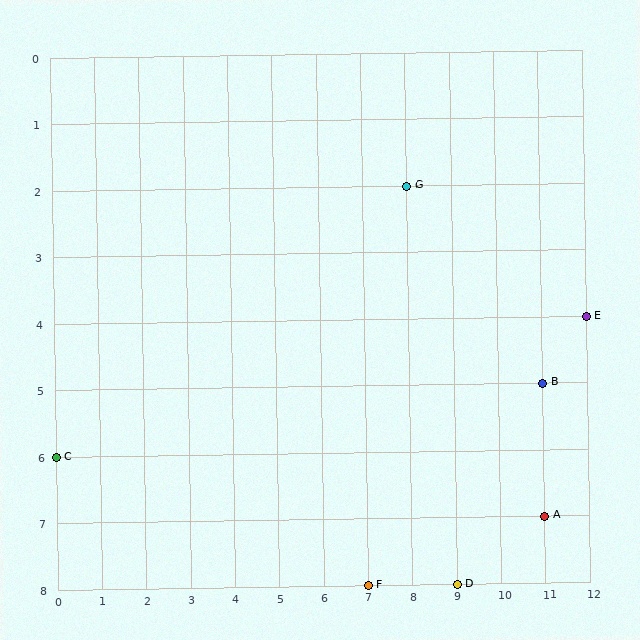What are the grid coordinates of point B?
Point B is at grid coordinates (11, 5).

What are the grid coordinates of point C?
Point C is at grid coordinates (0, 6).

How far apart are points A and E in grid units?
Points A and E are 1 column and 3 rows apart (about 3.2 grid units diagonally).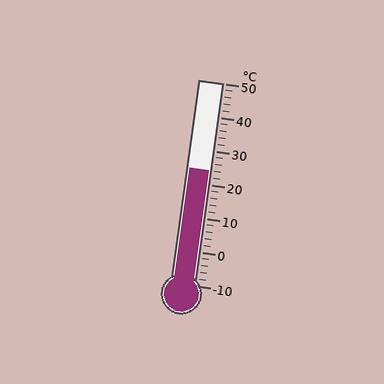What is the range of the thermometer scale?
The thermometer scale ranges from -10°C to 50°C.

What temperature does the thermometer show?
The thermometer shows approximately 24°C.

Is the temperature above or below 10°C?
The temperature is above 10°C.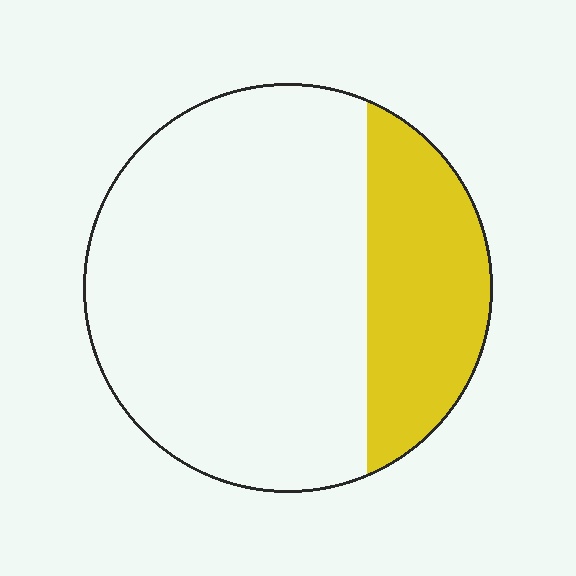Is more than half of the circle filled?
No.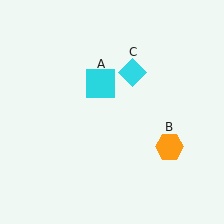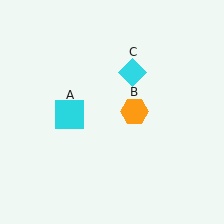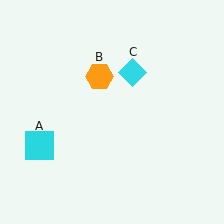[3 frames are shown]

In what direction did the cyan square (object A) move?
The cyan square (object A) moved down and to the left.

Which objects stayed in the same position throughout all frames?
Cyan diamond (object C) remained stationary.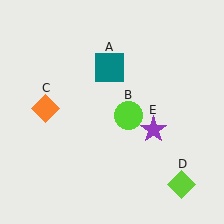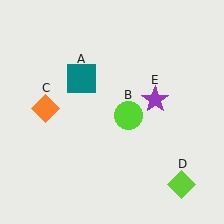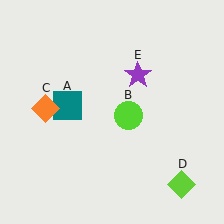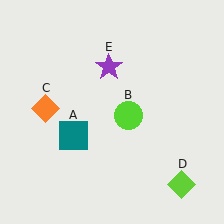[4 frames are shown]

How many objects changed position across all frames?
2 objects changed position: teal square (object A), purple star (object E).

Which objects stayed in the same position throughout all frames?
Lime circle (object B) and orange diamond (object C) and lime diamond (object D) remained stationary.